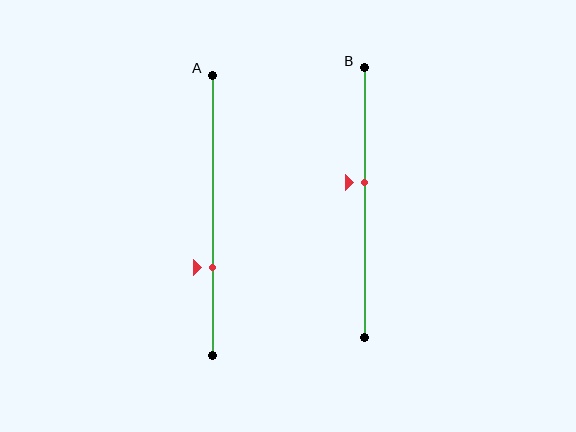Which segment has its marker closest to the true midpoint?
Segment B has its marker closest to the true midpoint.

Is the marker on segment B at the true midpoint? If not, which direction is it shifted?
No, the marker on segment B is shifted upward by about 7% of the segment length.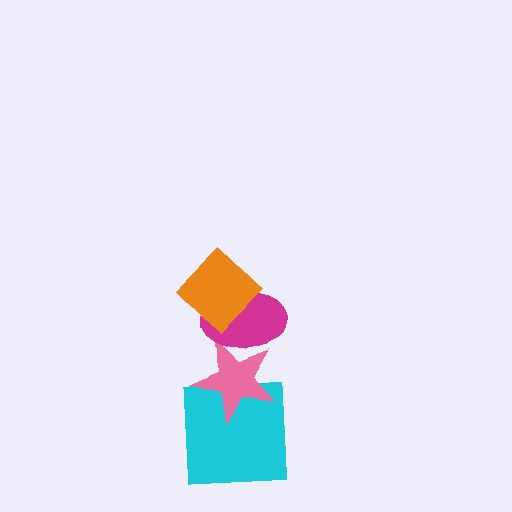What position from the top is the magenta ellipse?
The magenta ellipse is 2nd from the top.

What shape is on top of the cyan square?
The pink star is on top of the cyan square.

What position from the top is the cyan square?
The cyan square is 4th from the top.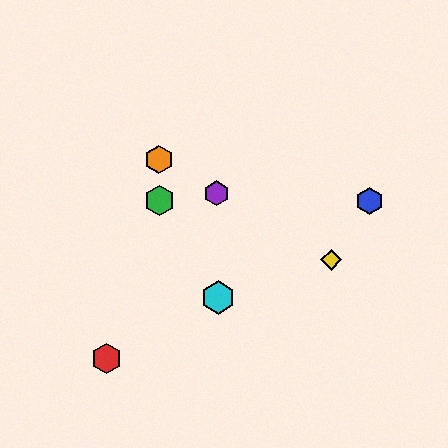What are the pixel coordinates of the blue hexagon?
The blue hexagon is at (369, 201).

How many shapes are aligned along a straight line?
3 shapes (the yellow diamond, the purple hexagon, the orange hexagon) are aligned along a straight line.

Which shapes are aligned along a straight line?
The yellow diamond, the purple hexagon, the orange hexagon are aligned along a straight line.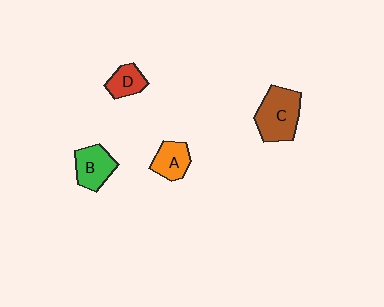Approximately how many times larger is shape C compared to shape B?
Approximately 1.4 times.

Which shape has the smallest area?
Shape D (red).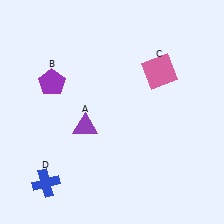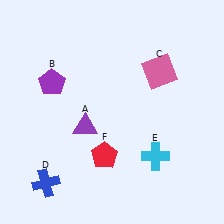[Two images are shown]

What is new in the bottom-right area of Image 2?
A cyan cross (E) was added in the bottom-right area of Image 2.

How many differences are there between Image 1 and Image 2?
There are 2 differences between the two images.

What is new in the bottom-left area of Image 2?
A red pentagon (F) was added in the bottom-left area of Image 2.